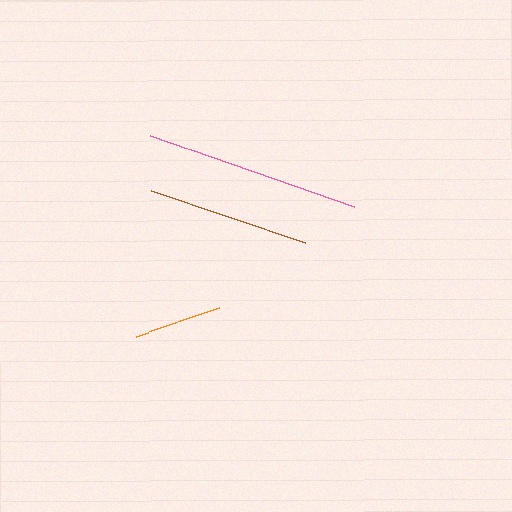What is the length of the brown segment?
The brown segment is approximately 163 pixels long.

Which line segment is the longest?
The pink line is the longest at approximately 215 pixels.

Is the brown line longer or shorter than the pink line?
The pink line is longer than the brown line.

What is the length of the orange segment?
The orange segment is approximately 87 pixels long.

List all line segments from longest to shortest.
From longest to shortest: pink, brown, orange.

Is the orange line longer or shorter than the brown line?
The brown line is longer than the orange line.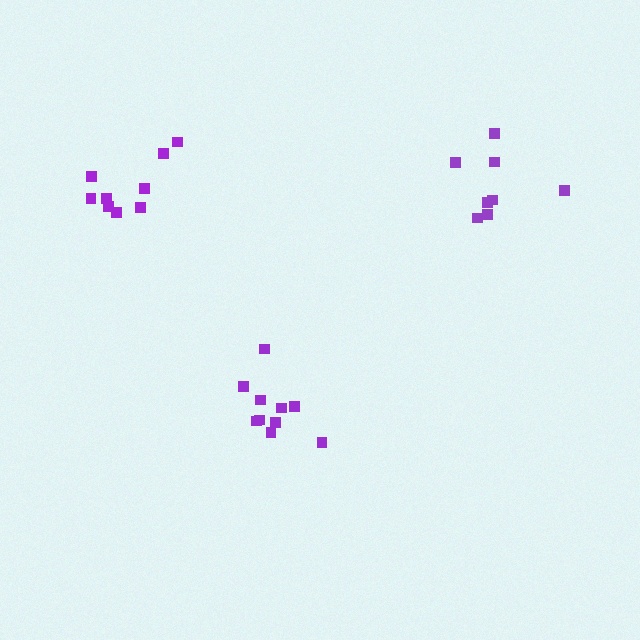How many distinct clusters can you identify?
There are 3 distinct clusters.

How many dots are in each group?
Group 1: 10 dots, Group 2: 8 dots, Group 3: 9 dots (27 total).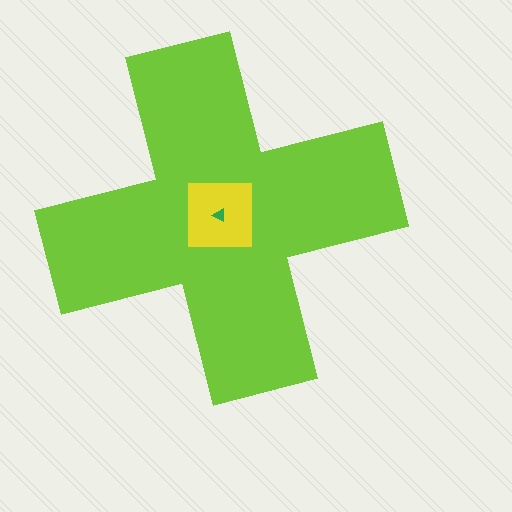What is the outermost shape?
The lime cross.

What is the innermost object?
The green triangle.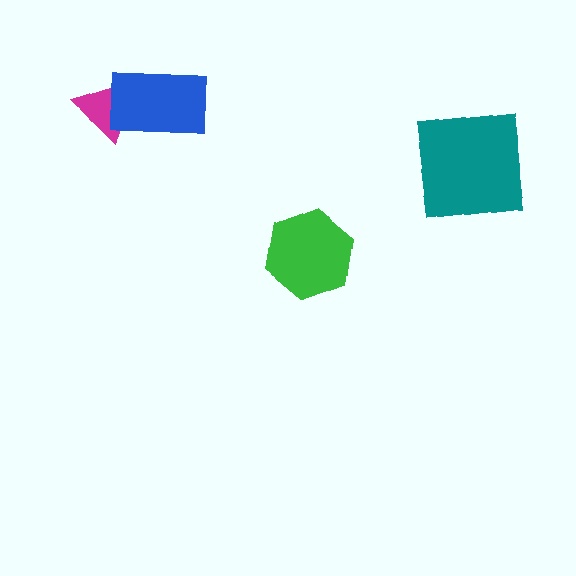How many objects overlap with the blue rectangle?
1 object overlaps with the blue rectangle.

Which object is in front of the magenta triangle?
The blue rectangle is in front of the magenta triangle.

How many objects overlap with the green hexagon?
0 objects overlap with the green hexagon.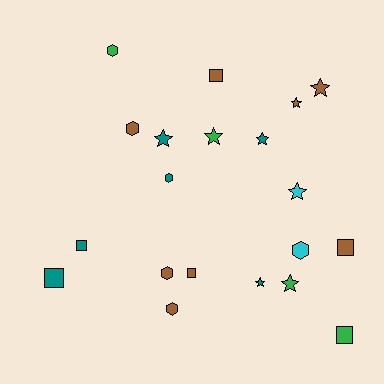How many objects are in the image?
There are 20 objects.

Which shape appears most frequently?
Star, with 8 objects.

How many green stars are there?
There are 2 green stars.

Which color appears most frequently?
Brown, with 8 objects.